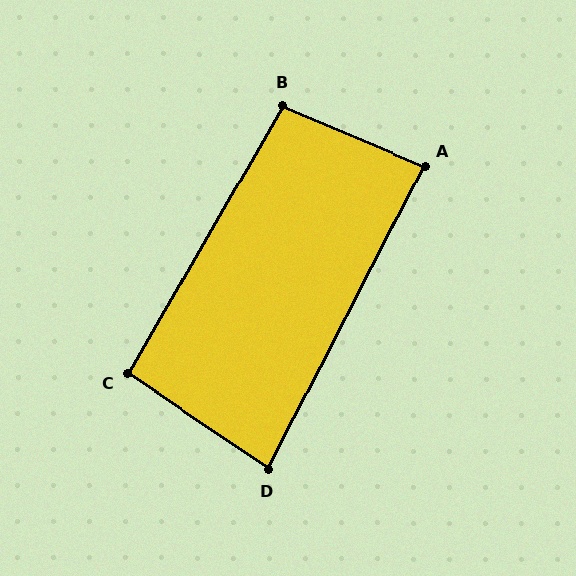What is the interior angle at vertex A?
Approximately 86 degrees (approximately right).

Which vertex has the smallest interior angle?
D, at approximately 83 degrees.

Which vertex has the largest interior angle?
B, at approximately 97 degrees.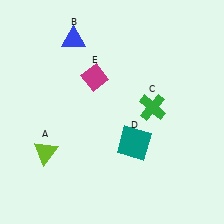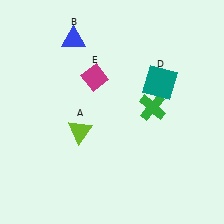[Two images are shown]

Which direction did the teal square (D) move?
The teal square (D) moved up.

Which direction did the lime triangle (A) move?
The lime triangle (A) moved right.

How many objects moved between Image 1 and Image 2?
2 objects moved between the two images.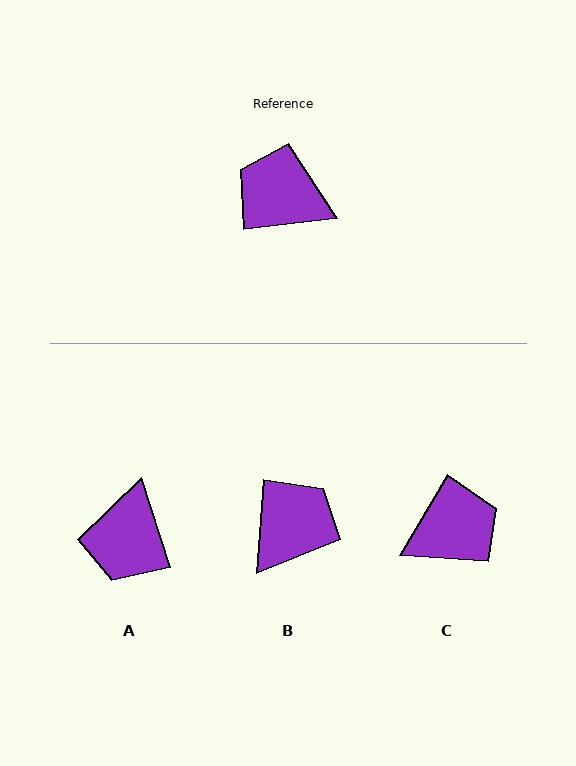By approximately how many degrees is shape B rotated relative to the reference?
Approximately 101 degrees clockwise.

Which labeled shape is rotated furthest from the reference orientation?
C, about 127 degrees away.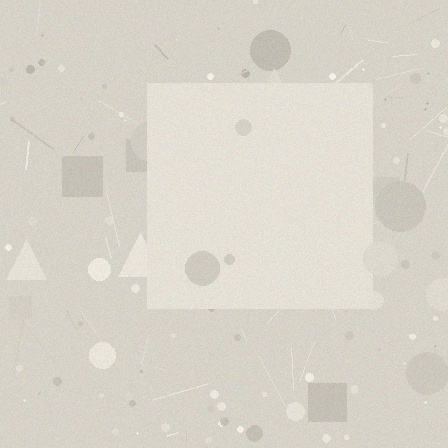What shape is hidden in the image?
A square is hidden in the image.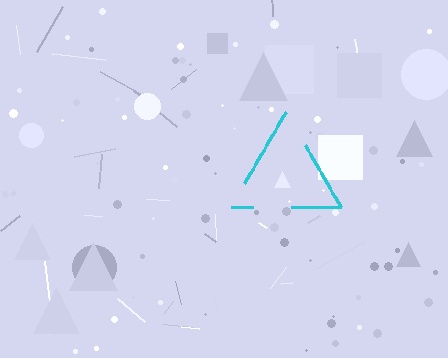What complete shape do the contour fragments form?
The contour fragments form a triangle.